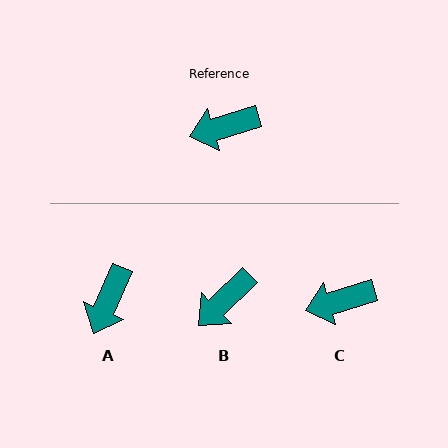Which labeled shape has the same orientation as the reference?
C.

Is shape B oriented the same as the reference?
No, it is off by about 28 degrees.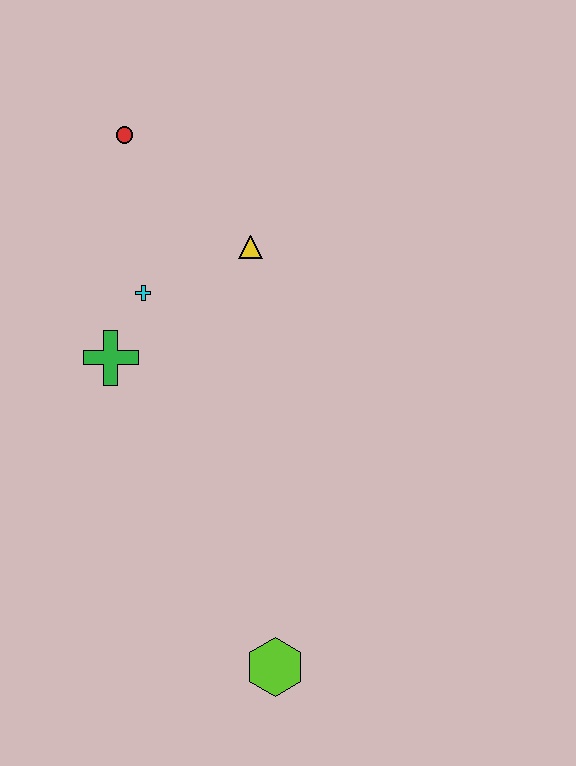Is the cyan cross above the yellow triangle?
No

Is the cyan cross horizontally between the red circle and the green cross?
No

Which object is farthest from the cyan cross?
The lime hexagon is farthest from the cyan cross.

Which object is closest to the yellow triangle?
The cyan cross is closest to the yellow triangle.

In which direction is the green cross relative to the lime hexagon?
The green cross is above the lime hexagon.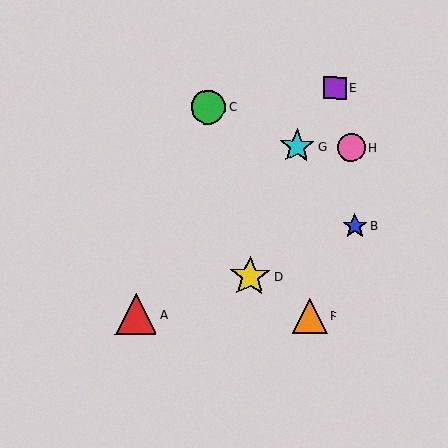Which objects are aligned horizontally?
Objects G, H are aligned horizontally.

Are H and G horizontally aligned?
Yes, both are at y≈147.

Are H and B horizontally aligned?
No, H is at y≈147 and B is at y≈226.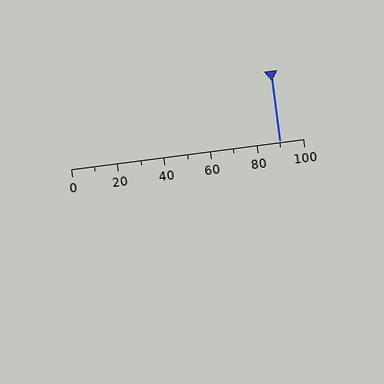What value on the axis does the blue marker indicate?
The marker indicates approximately 90.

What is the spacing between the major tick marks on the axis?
The major ticks are spaced 20 apart.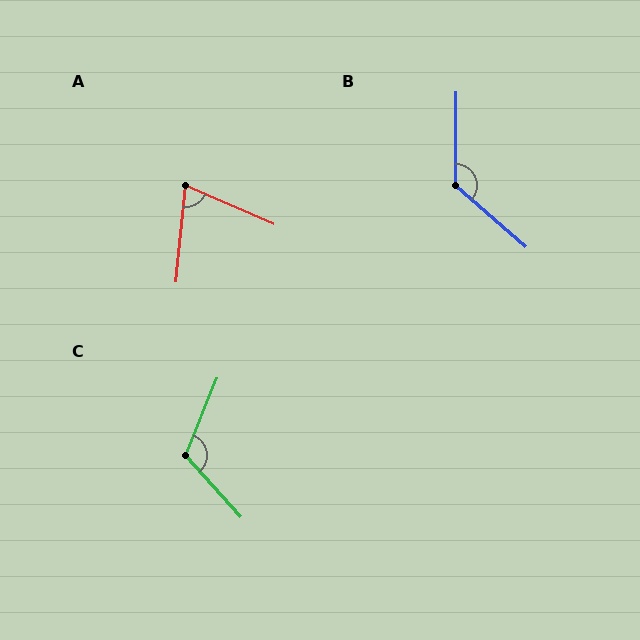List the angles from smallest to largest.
A (73°), C (116°), B (131°).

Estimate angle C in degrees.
Approximately 116 degrees.